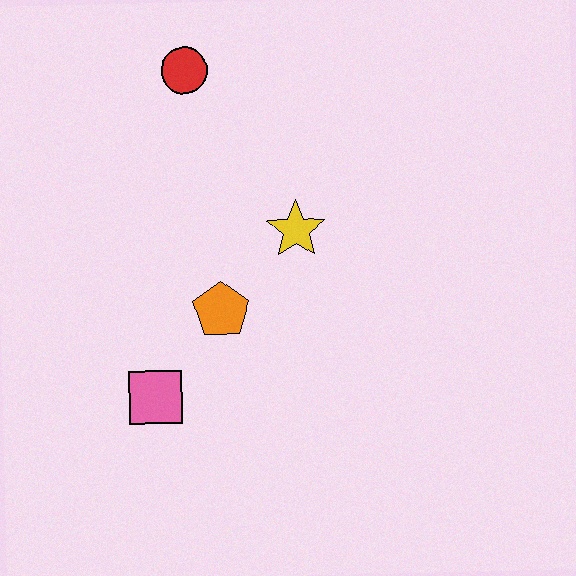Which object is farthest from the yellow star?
The pink square is farthest from the yellow star.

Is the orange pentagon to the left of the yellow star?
Yes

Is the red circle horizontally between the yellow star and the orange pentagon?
No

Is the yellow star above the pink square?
Yes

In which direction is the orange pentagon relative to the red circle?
The orange pentagon is below the red circle.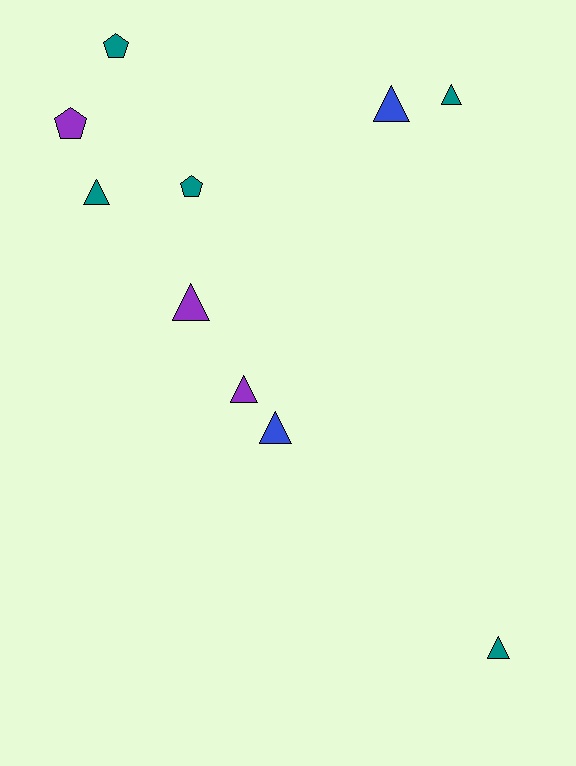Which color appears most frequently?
Teal, with 5 objects.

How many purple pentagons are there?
There is 1 purple pentagon.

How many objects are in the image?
There are 10 objects.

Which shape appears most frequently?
Triangle, with 7 objects.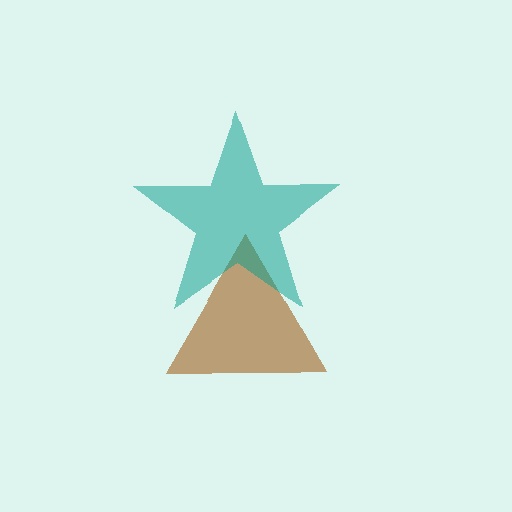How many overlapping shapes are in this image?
There are 2 overlapping shapes in the image.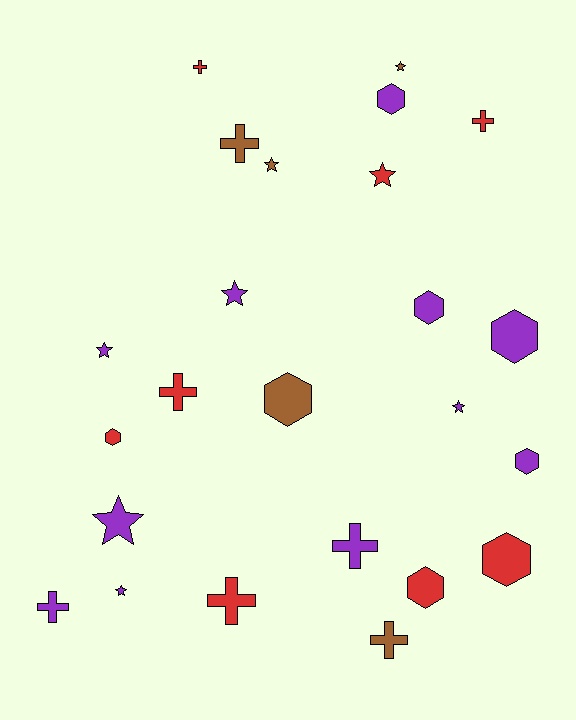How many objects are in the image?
There are 24 objects.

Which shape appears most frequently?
Star, with 8 objects.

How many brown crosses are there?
There are 2 brown crosses.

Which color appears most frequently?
Purple, with 11 objects.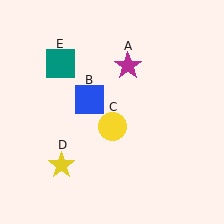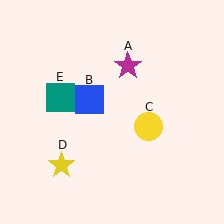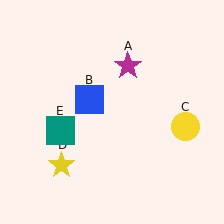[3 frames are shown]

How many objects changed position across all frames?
2 objects changed position: yellow circle (object C), teal square (object E).